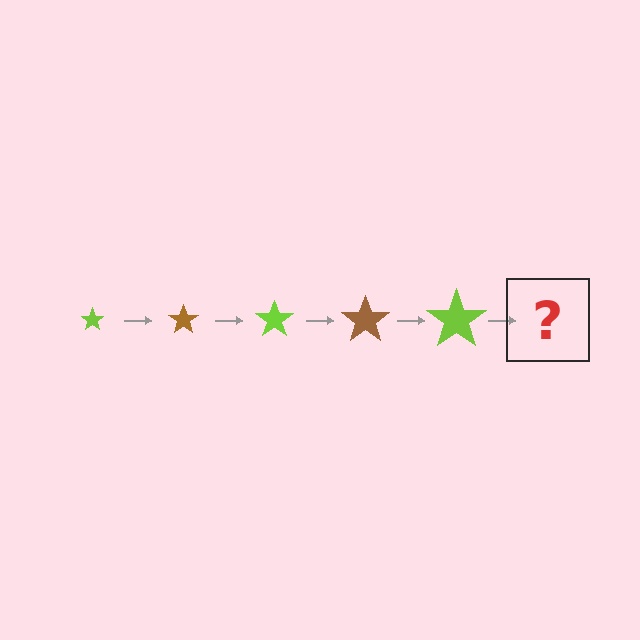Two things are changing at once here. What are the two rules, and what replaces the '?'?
The two rules are that the star grows larger each step and the color cycles through lime and brown. The '?' should be a brown star, larger than the previous one.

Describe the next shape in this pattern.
It should be a brown star, larger than the previous one.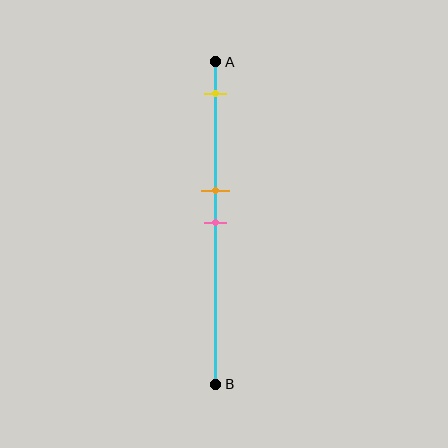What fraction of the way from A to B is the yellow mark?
The yellow mark is approximately 10% (0.1) of the way from A to B.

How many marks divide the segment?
There are 3 marks dividing the segment.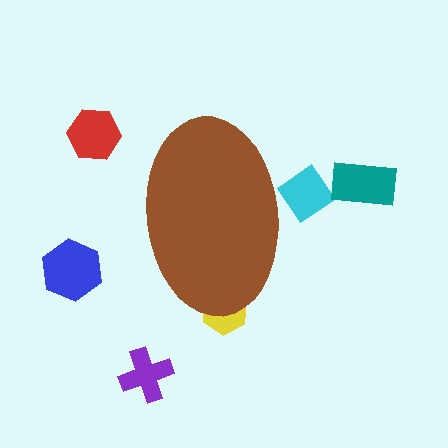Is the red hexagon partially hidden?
No, the red hexagon is fully visible.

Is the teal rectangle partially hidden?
No, the teal rectangle is fully visible.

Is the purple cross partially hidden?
No, the purple cross is fully visible.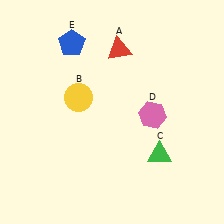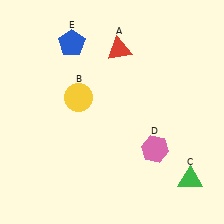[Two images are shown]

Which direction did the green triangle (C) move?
The green triangle (C) moved right.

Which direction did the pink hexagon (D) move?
The pink hexagon (D) moved down.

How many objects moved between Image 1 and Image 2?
2 objects moved between the two images.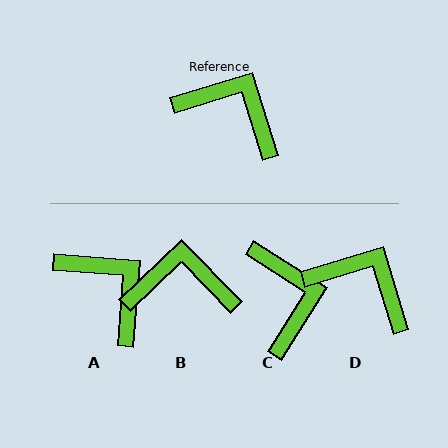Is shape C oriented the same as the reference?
No, it is off by about 49 degrees.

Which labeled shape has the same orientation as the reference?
D.